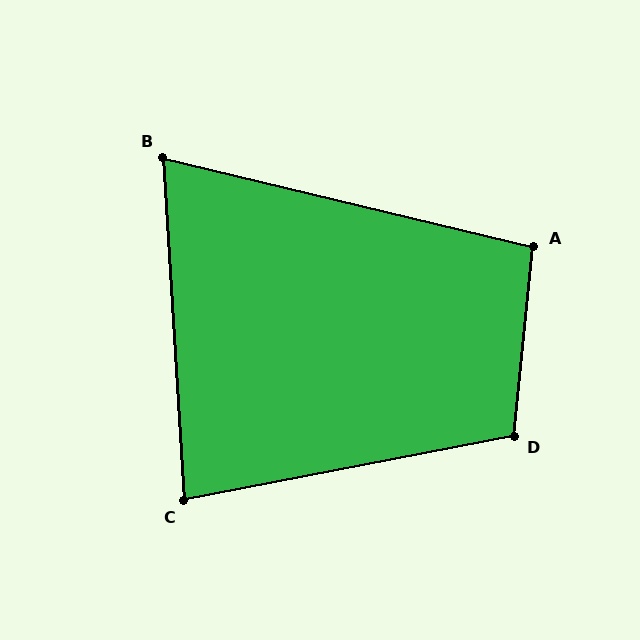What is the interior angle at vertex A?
Approximately 98 degrees (obtuse).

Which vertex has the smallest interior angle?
B, at approximately 73 degrees.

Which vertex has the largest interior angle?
D, at approximately 107 degrees.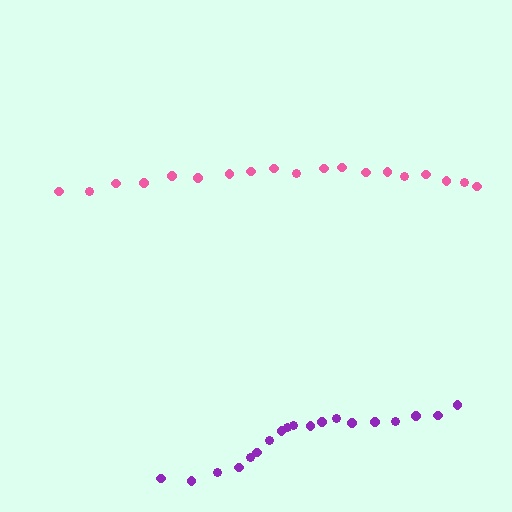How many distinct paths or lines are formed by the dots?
There are 2 distinct paths.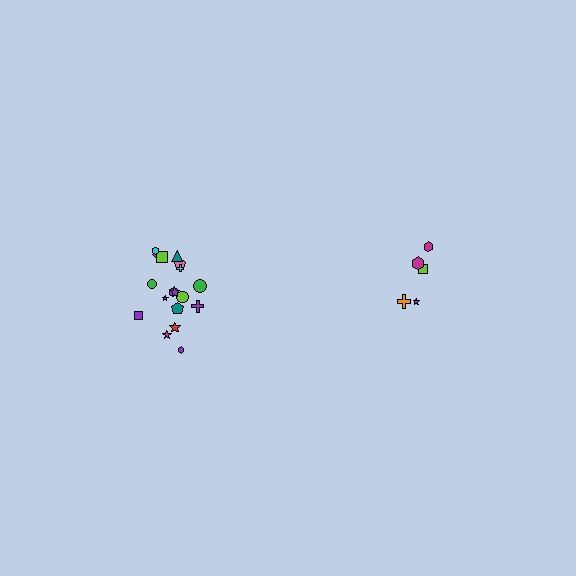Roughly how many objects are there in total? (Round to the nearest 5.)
Roughly 25 objects in total.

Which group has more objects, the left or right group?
The left group.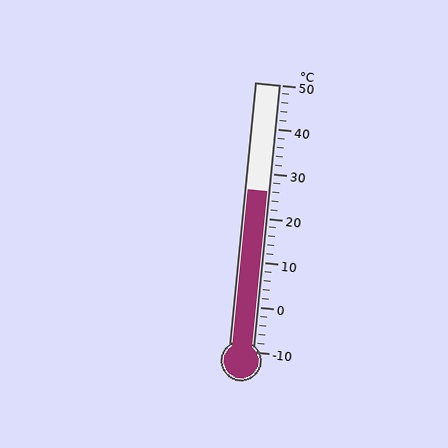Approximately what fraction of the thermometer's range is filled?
The thermometer is filled to approximately 60% of its range.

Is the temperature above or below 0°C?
The temperature is above 0°C.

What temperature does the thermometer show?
The thermometer shows approximately 26°C.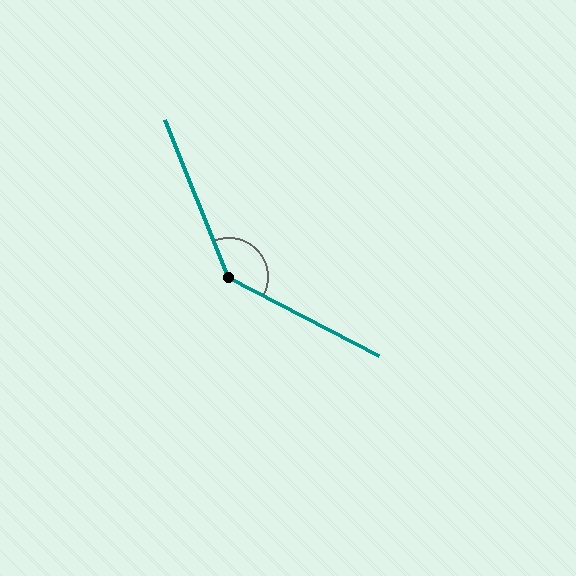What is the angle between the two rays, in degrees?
Approximately 140 degrees.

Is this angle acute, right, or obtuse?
It is obtuse.